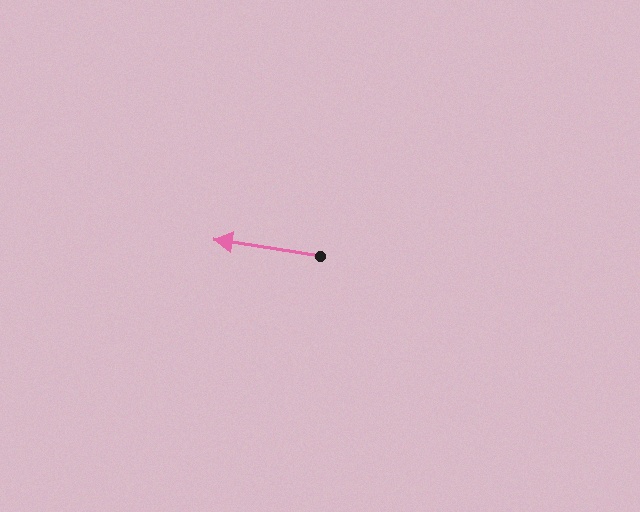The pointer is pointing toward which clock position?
Roughly 9 o'clock.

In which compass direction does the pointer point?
West.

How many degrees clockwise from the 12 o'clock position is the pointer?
Approximately 279 degrees.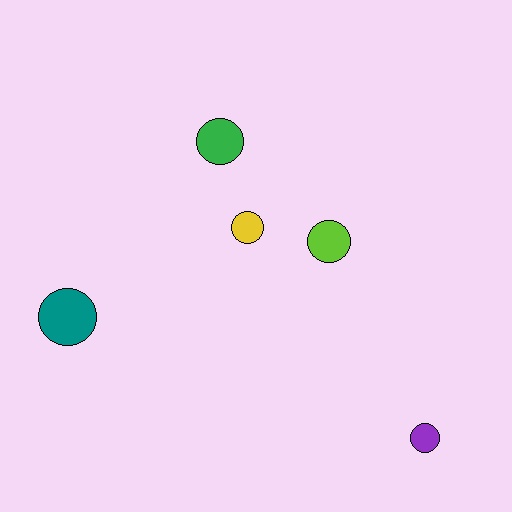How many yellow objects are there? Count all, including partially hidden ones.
There is 1 yellow object.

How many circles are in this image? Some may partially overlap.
There are 5 circles.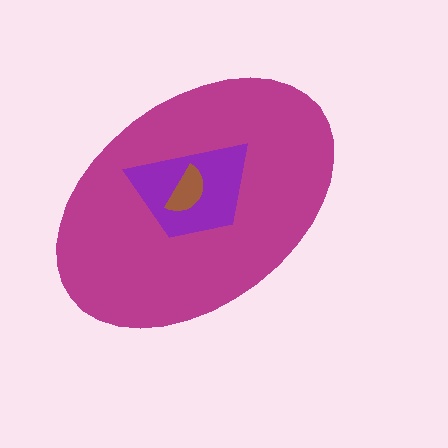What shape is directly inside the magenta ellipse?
The purple trapezoid.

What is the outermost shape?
The magenta ellipse.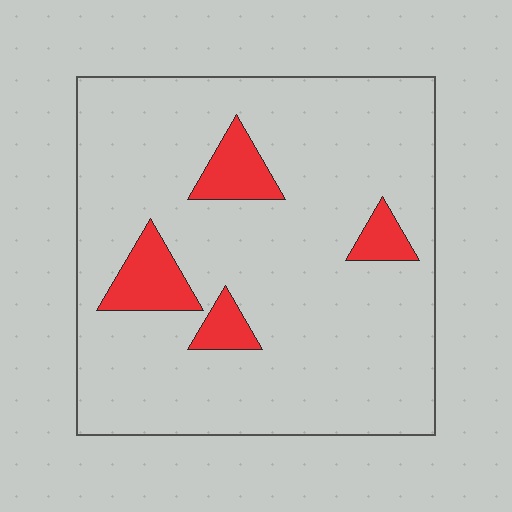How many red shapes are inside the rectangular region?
4.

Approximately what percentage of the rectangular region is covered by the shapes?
Approximately 10%.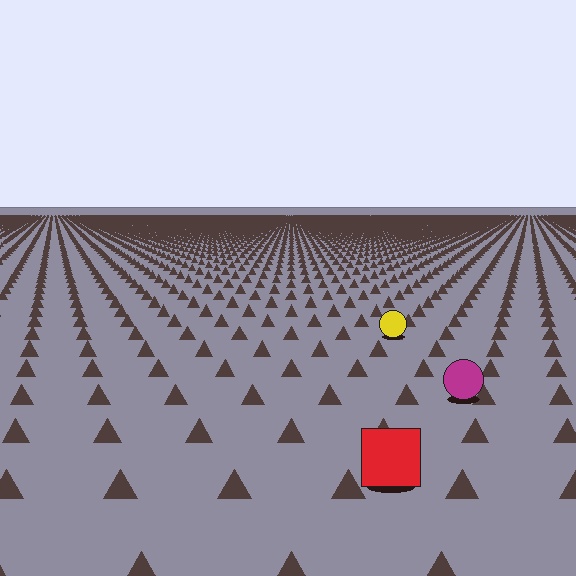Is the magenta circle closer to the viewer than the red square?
No. The red square is closer — you can tell from the texture gradient: the ground texture is coarser near it.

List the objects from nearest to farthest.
From nearest to farthest: the red square, the magenta circle, the yellow circle.